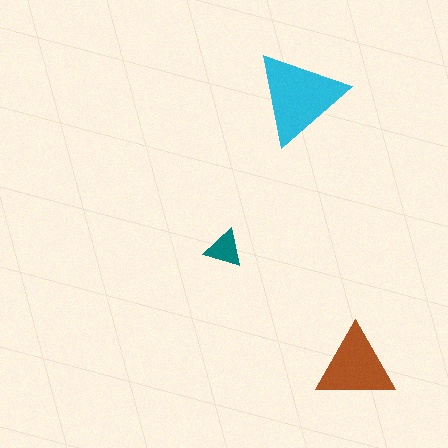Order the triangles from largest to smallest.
the cyan one, the brown one, the teal one.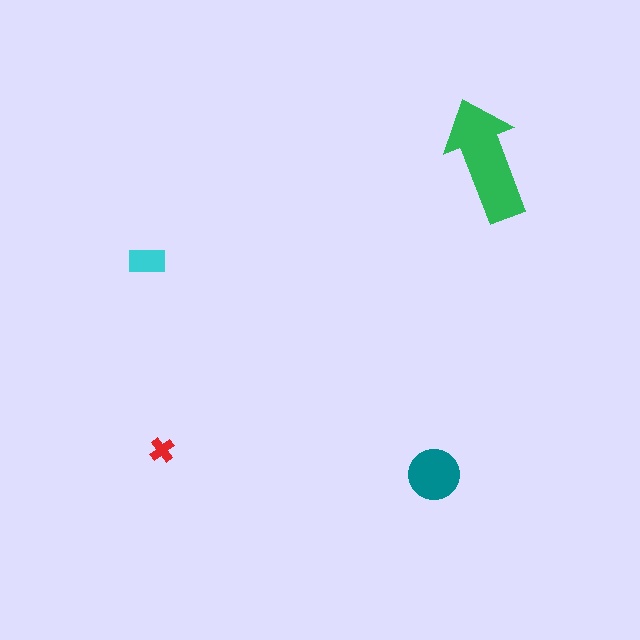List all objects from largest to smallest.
The green arrow, the teal circle, the cyan rectangle, the red cross.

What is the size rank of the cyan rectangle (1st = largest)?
3rd.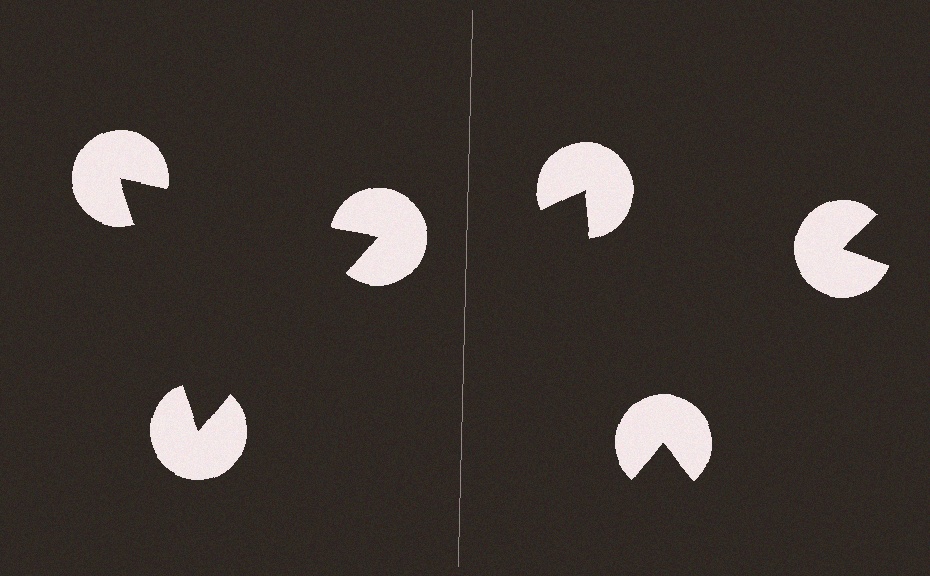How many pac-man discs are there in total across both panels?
6 — 3 on each side.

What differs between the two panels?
The pac-man discs are positioned identically on both sides; only the wedge orientations differ. On the left they align to a triangle; on the right they are misaligned.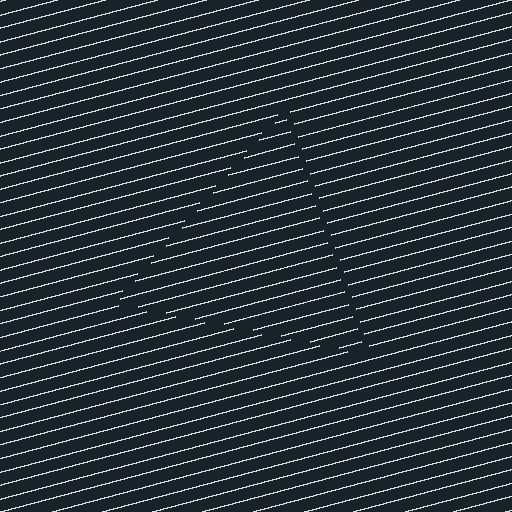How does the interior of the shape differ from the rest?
The interior of the shape contains the same grating, shifted by half a period — the contour is defined by the phase discontinuity where line-ends from the inner and outer gratings abut.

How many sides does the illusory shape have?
3 sides — the line-ends trace a triangle.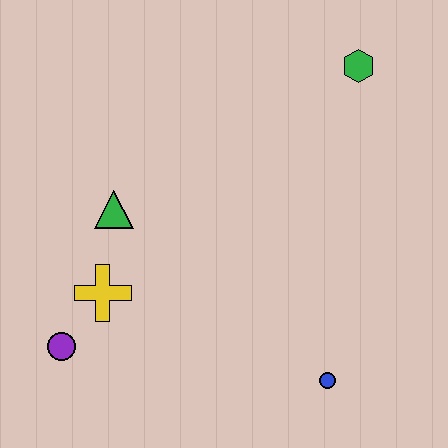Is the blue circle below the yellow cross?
Yes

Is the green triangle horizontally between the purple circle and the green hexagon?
Yes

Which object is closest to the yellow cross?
The purple circle is closest to the yellow cross.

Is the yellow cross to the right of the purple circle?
Yes